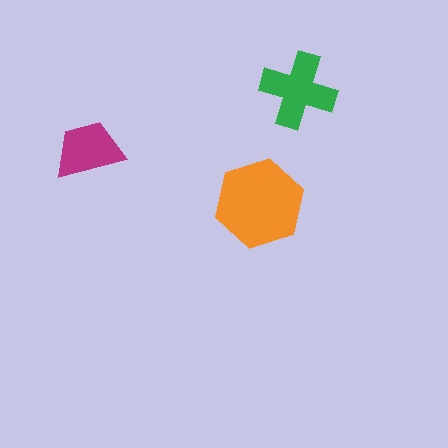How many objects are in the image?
There are 3 objects in the image.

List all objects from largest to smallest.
The orange hexagon, the green cross, the magenta trapezoid.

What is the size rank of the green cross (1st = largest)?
2nd.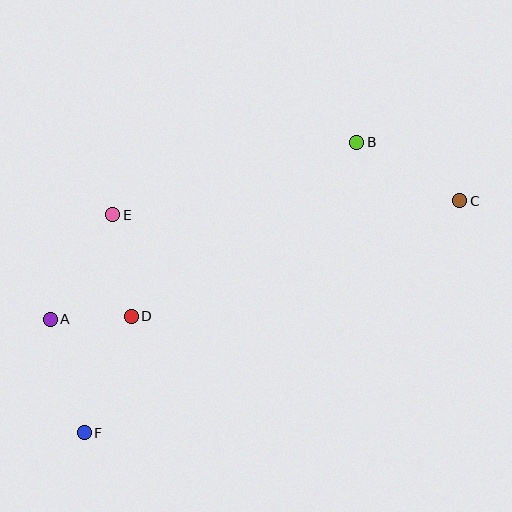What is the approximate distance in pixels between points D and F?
The distance between D and F is approximately 126 pixels.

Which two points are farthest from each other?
Points C and F are farthest from each other.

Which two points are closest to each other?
Points A and D are closest to each other.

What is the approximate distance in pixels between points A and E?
The distance between A and E is approximately 121 pixels.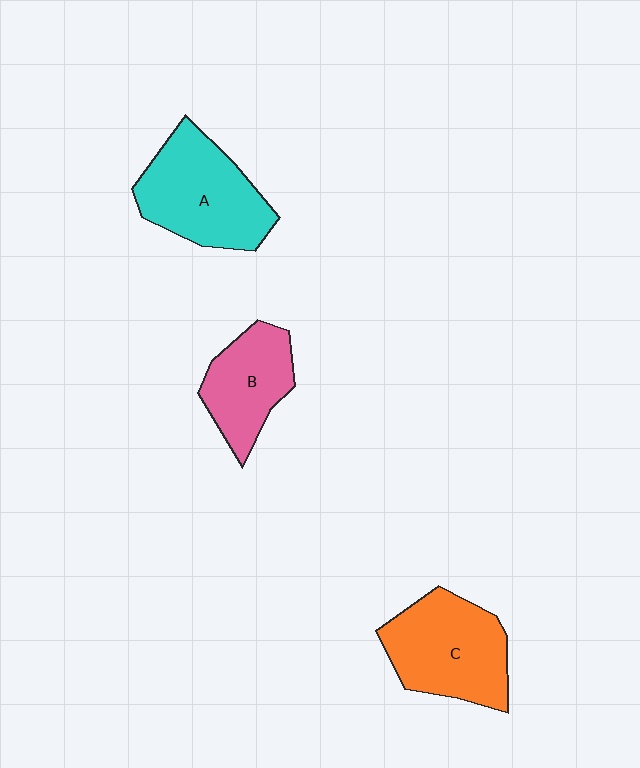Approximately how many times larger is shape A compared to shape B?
Approximately 1.4 times.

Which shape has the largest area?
Shape A (cyan).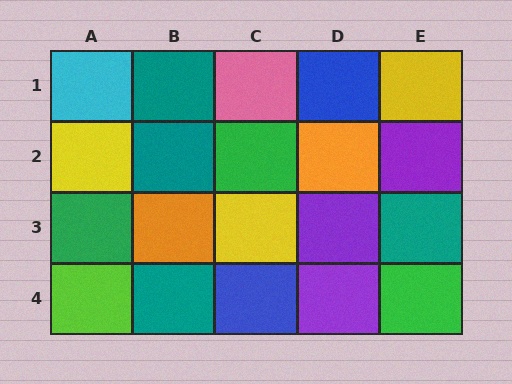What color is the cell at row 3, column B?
Orange.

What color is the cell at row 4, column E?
Green.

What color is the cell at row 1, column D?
Blue.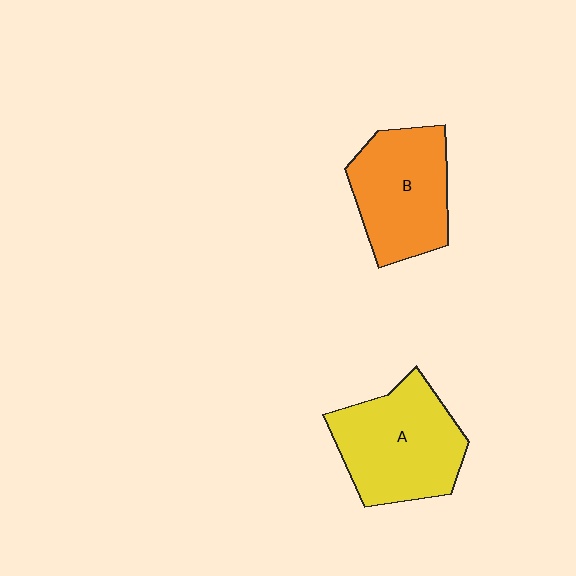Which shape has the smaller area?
Shape B (orange).